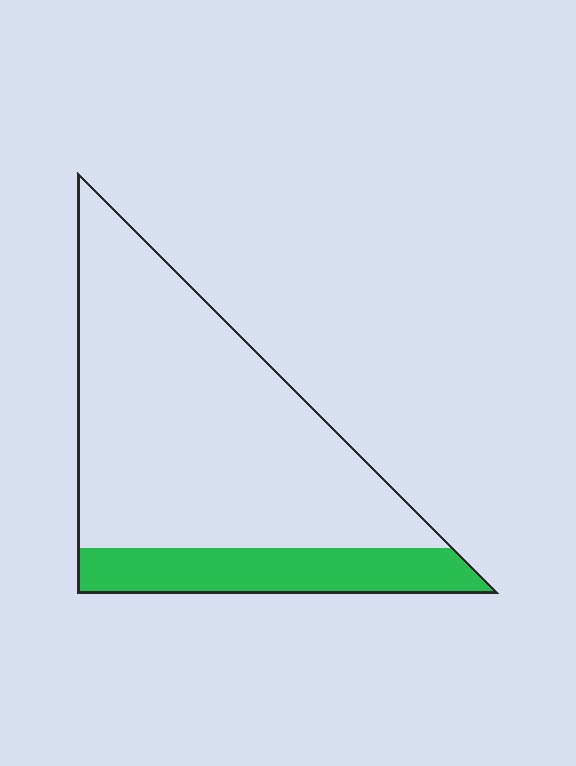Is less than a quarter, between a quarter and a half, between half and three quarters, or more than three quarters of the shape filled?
Less than a quarter.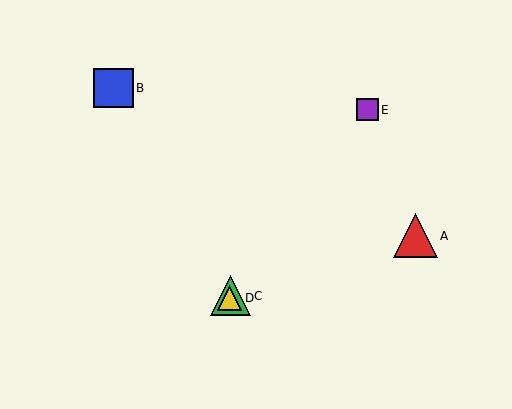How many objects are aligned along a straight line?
3 objects (C, D, E) are aligned along a straight line.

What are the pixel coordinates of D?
Object D is at (229, 298).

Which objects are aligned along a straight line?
Objects C, D, E are aligned along a straight line.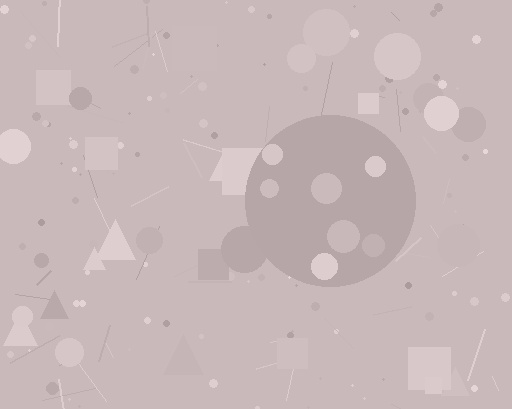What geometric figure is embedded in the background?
A circle is embedded in the background.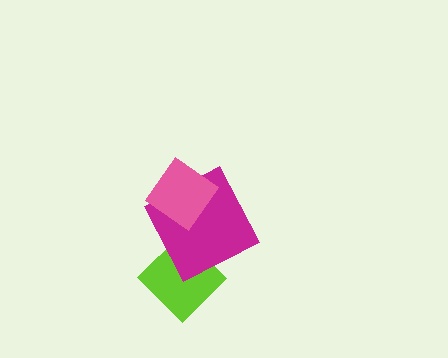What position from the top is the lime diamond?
The lime diamond is 3rd from the top.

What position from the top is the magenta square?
The magenta square is 2nd from the top.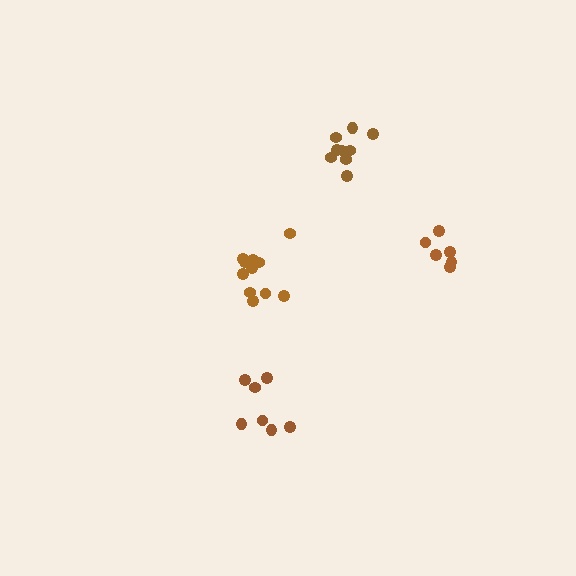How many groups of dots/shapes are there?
There are 4 groups.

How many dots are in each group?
Group 1: 10 dots, Group 2: 11 dots, Group 3: 7 dots, Group 4: 6 dots (34 total).